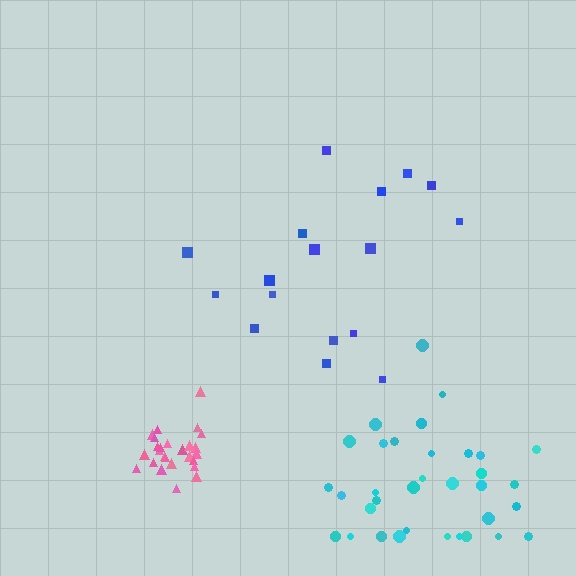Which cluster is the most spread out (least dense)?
Blue.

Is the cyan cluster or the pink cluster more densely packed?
Pink.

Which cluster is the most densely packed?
Pink.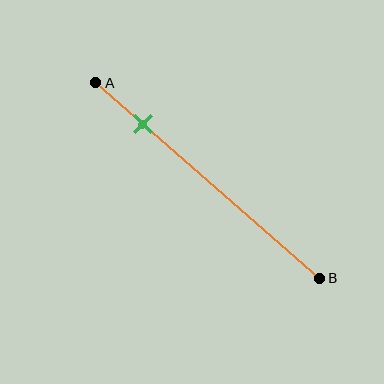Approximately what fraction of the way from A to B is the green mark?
The green mark is approximately 20% of the way from A to B.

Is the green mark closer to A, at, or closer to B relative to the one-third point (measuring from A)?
The green mark is closer to point A than the one-third point of segment AB.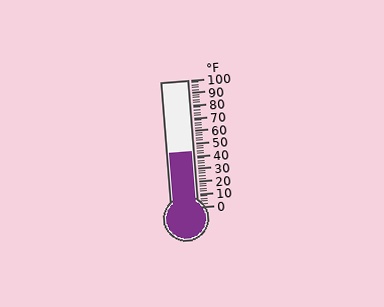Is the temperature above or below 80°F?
The temperature is below 80°F.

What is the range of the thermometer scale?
The thermometer scale ranges from 0°F to 100°F.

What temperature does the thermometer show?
The thermometer shows approximately 44°F.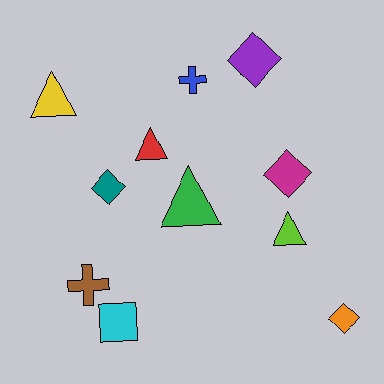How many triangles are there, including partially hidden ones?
There are 4 triangles.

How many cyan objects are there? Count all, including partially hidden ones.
There is 1 cyan object.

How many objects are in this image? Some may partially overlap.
There are 11 objects.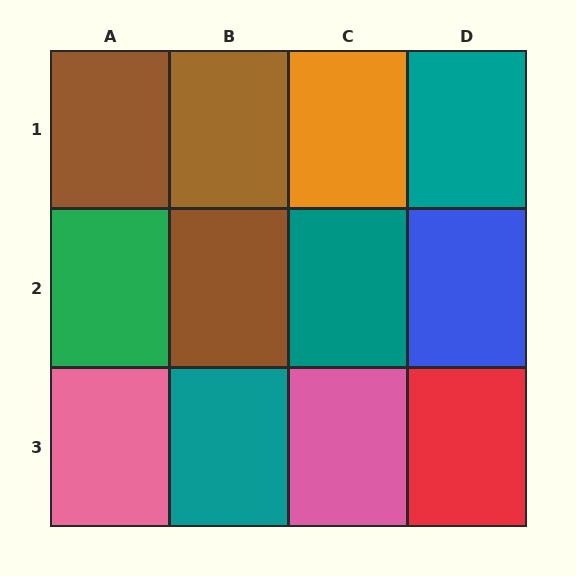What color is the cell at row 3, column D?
Red.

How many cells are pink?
2 cells are pink.